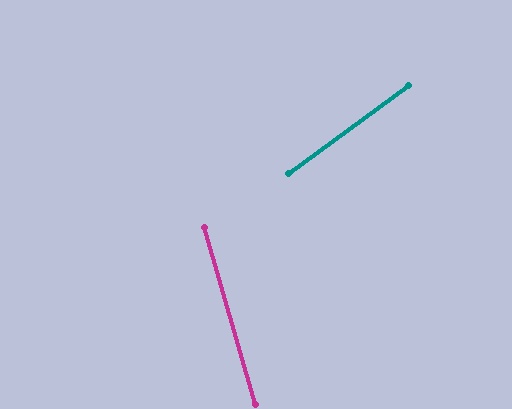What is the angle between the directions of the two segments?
Approximately 70 degrees.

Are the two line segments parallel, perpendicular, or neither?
Neither parallel nor perpendicular — they differ by about 70°.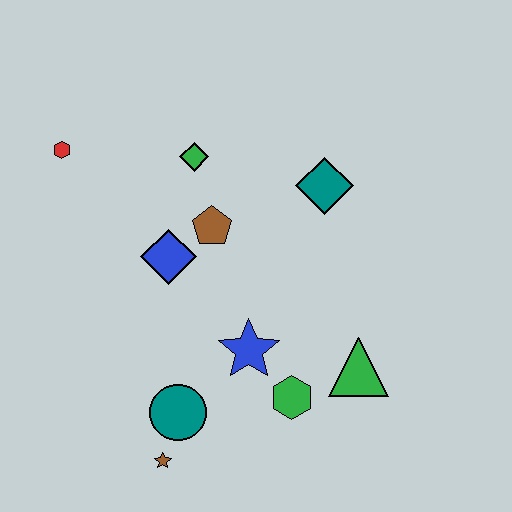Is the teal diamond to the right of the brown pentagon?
Yes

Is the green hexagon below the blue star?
Yes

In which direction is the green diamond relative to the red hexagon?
The green diamond is to the right of the red hexagon.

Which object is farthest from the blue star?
The red hexagon is farthest from the blue star.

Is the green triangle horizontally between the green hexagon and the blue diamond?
No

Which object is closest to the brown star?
The teal circle is closest to the brown star.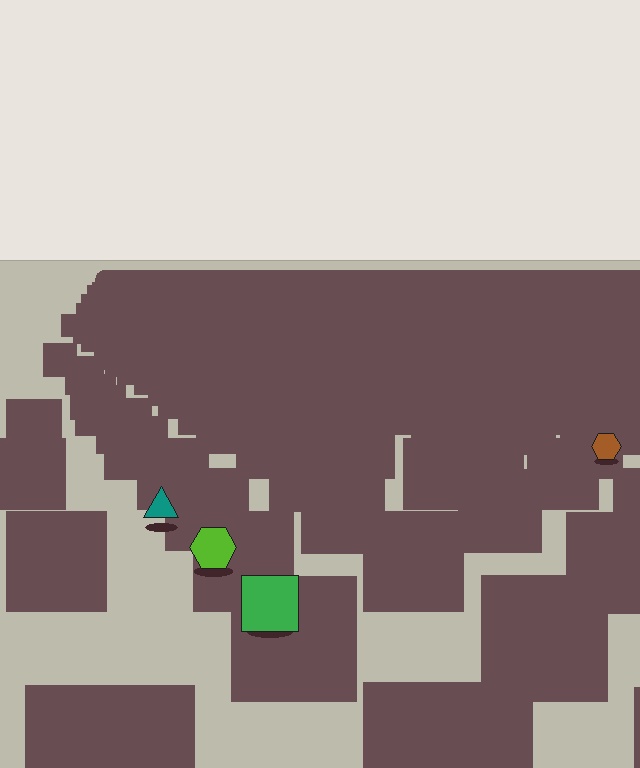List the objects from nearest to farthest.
From nearest to farthest: the green square, the lime hexagon, the teal triangle, the brown hexagon.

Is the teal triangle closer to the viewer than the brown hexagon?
Yes. The teal triangle is closer — you can tell from the texture gradient: the ground texture is coarser near it.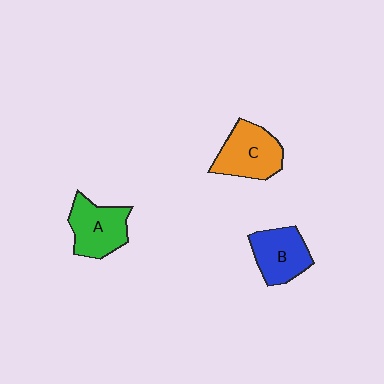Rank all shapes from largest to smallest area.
From largest to smallest: C (orange), A (green), B (blue).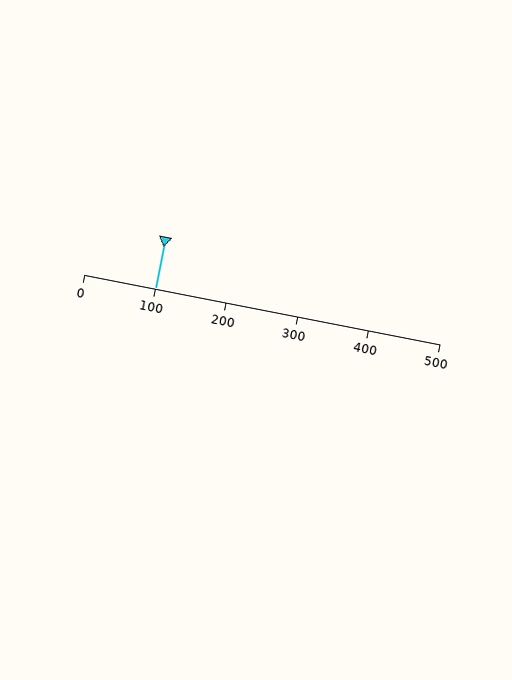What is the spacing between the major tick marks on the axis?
The major ticks are spaced 100 apart.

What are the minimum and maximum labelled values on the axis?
The axis runs from 0 to 500.